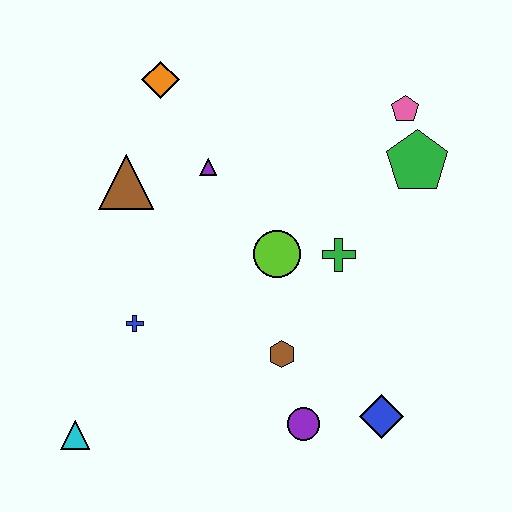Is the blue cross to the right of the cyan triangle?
Yes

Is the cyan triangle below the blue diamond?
Yes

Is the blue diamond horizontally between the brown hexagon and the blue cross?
No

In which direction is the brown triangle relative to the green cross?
The brown triangle is to the left of the green cross.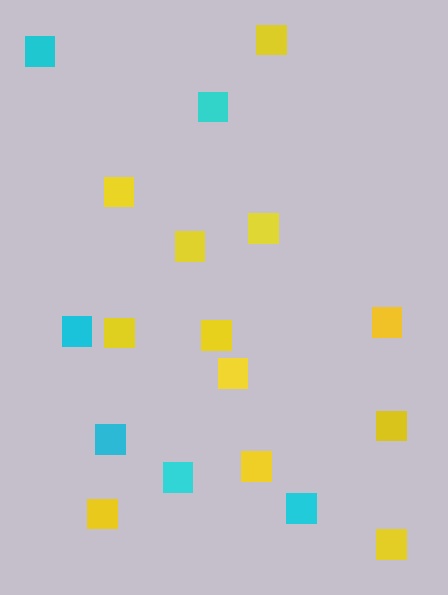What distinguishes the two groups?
There are 2 groups: one group of yellow squares (12) and one group of cyan squares (6).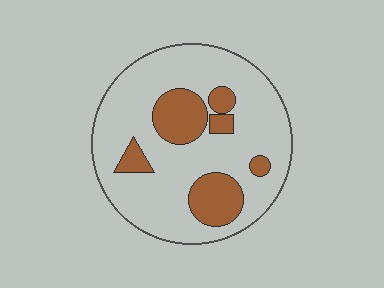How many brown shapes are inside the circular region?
6.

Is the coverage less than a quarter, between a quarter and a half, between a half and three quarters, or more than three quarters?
Less than a quarter.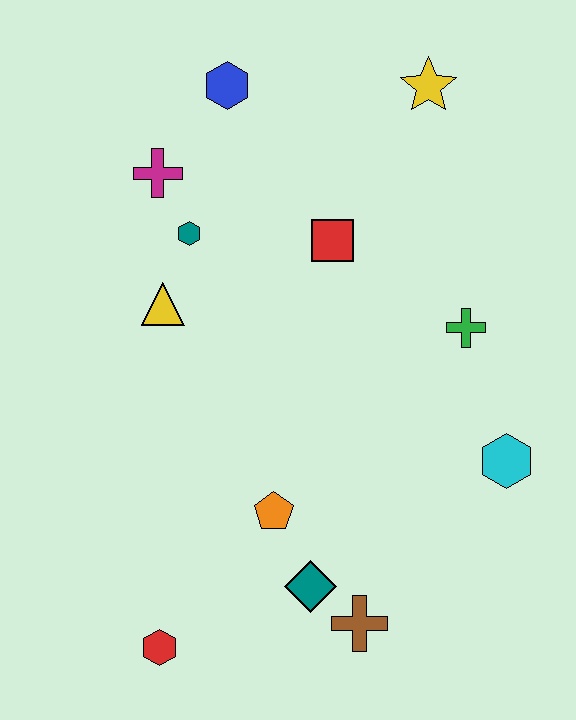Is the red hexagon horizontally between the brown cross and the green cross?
No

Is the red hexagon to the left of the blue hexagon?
Yes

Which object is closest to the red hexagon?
The teal diamond is closest to the red hexagon.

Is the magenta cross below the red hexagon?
No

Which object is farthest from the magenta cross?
The brown cross is farthest from the magenta cross.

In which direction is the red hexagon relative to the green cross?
The red hexagon is below the green cross.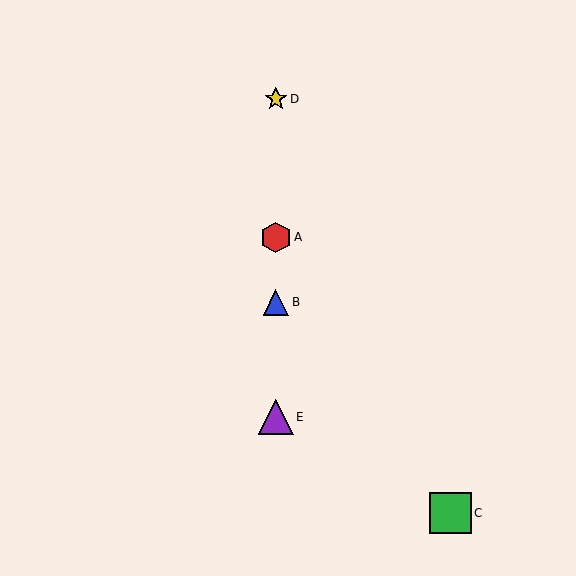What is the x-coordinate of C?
Object C is at x≈451.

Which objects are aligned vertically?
Objects A, B, D, E are aligned vertically.